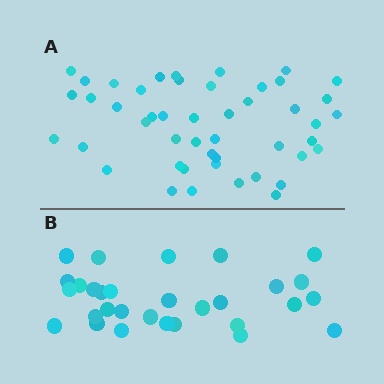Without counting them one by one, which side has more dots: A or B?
Region A (the top region) has more dots.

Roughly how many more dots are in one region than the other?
Region A has approximately 15 more dots than region B.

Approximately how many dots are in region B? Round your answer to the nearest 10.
About 30 dots.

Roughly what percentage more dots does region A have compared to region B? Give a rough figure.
About 55% more.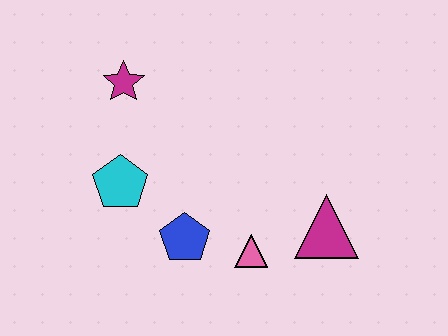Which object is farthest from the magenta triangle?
The magenta star is farthest from the magenta triangle.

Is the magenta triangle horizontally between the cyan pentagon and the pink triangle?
No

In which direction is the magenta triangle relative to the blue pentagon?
The magenta triangle is to the right of the blue pentagon.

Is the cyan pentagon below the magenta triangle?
No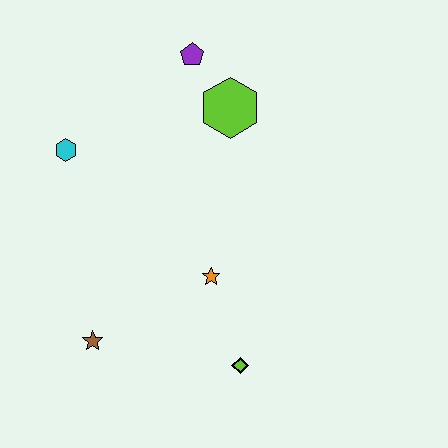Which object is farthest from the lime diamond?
The purple pentagon is farthest from the lime diamond.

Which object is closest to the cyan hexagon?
The purple pentagon is closest to the cyan hexagon.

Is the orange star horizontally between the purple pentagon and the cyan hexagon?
No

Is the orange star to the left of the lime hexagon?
Yes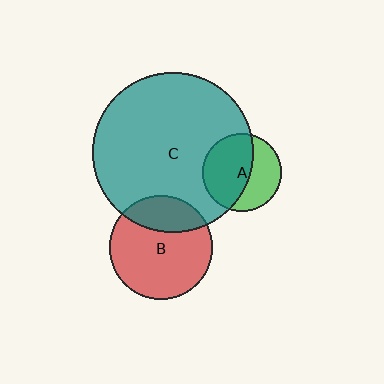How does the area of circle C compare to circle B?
Approximately 2.4 times.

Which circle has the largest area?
Circle C (teal).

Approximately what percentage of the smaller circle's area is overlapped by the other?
Approximately 60%.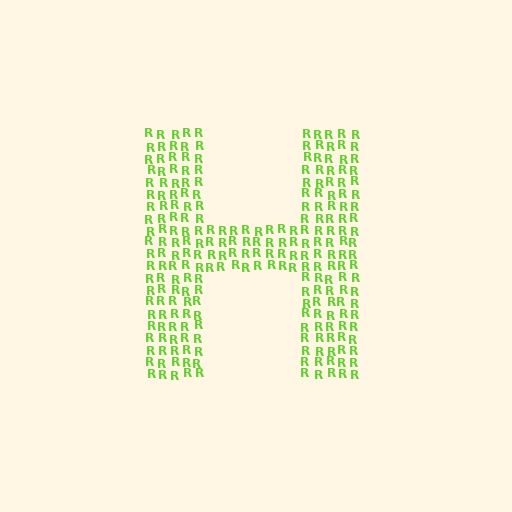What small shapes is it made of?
It is made of small letter R's.